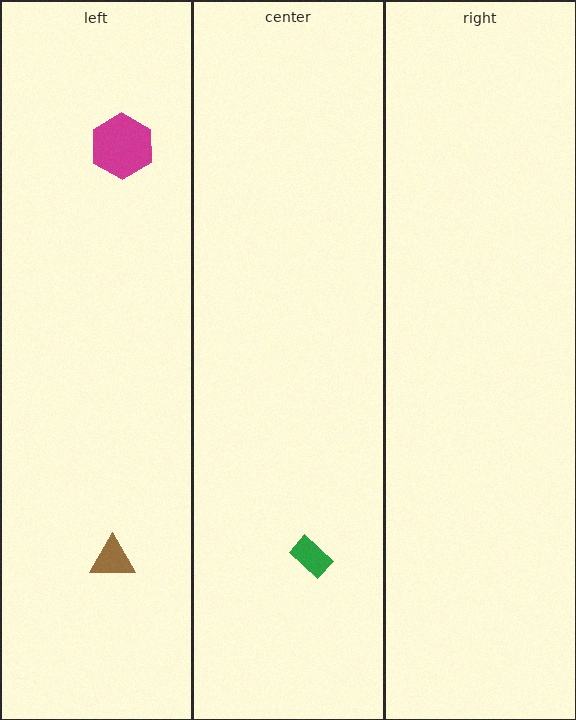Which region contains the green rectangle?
The center region.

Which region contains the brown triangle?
The left region.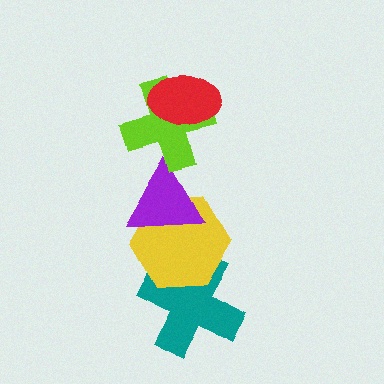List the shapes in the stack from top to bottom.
From top to bottom: the red ellipse, the lime cross, the purple triangle, the yellow hexagon, the teal cross.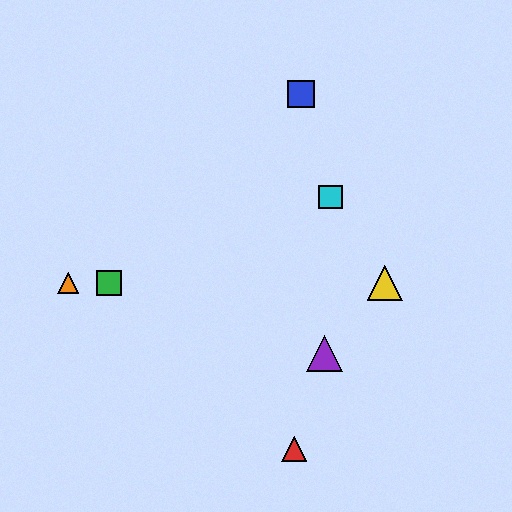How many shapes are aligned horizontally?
3 shapes (the green square, the yellow triangle, the orange triangle) are aligned horizontally.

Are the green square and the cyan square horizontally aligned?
No, the green square is at y≈283 and the cyan square is at y≈197.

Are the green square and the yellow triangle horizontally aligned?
Yes, both are at y≈283.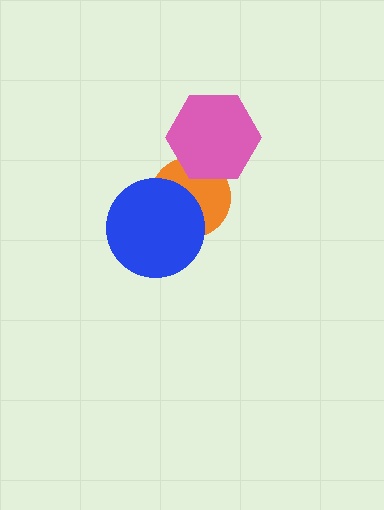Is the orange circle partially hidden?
Yes, it is partially covered by another shape.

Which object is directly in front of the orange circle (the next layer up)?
The blue circle is directly in front of the orange circle.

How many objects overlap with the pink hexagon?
1 object overlaps with the pink hexagon.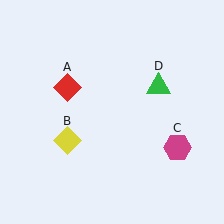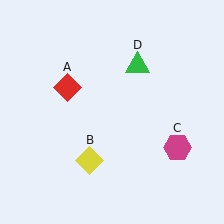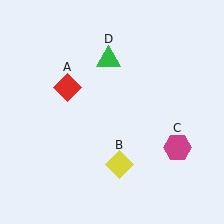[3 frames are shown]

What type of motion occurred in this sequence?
The yellow diamond (object B), green triangle (object D) rotated counterclockwise around the center of the scene.